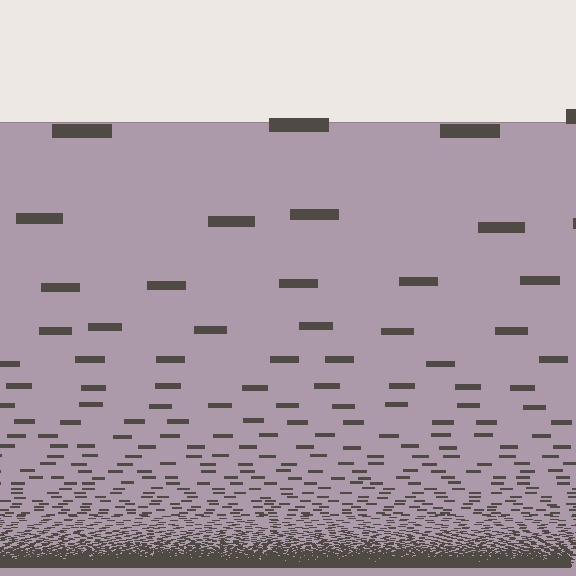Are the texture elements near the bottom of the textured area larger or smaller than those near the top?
Smaller. The gradient is inverted — elements near the bottom are smaller and denser.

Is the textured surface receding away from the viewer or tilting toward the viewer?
The surface appears to tilt toward the viewer. Texture elements get larger and sparser toward the top.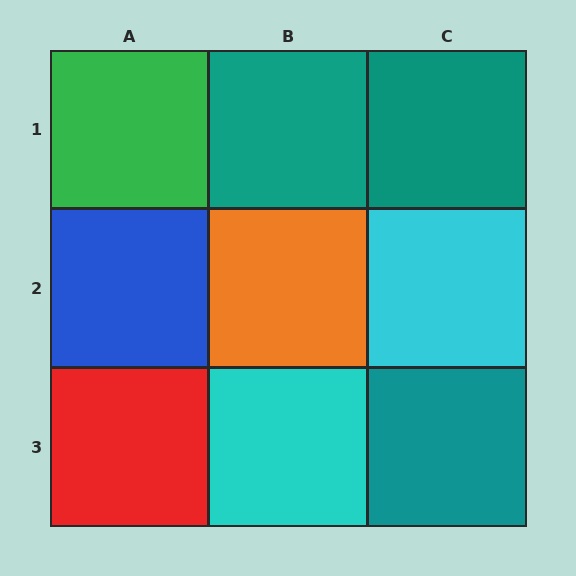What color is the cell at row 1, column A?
Green.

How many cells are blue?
1 cell is blue.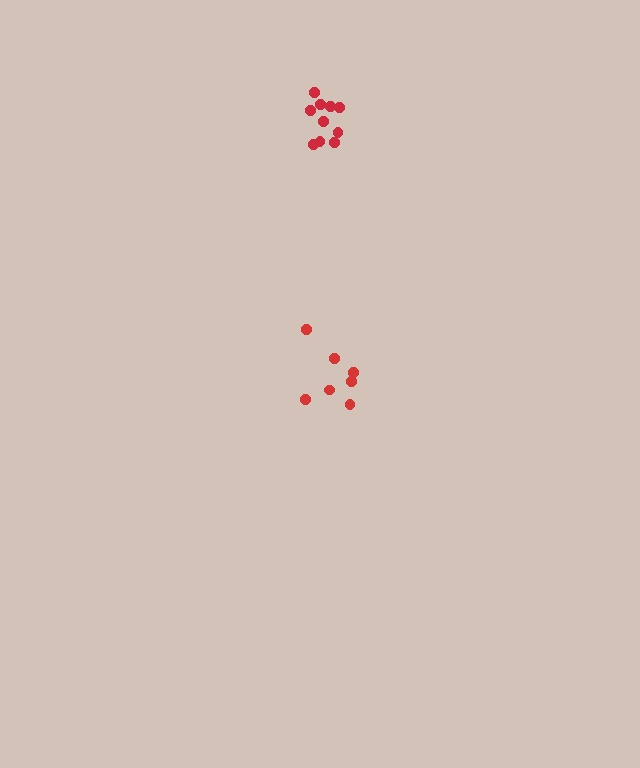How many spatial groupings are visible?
There are 2 spatial groupings.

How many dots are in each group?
Group 1: 7 dots, Group 2: 10 dots (17 total).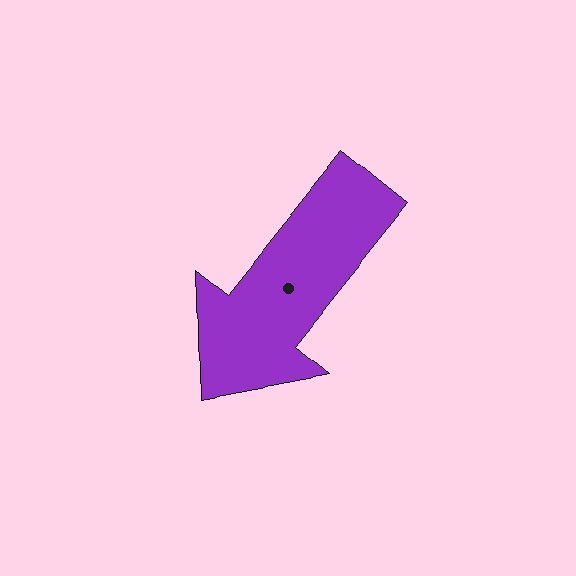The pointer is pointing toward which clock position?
Roughly 7 o'clock.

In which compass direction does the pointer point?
Southwest.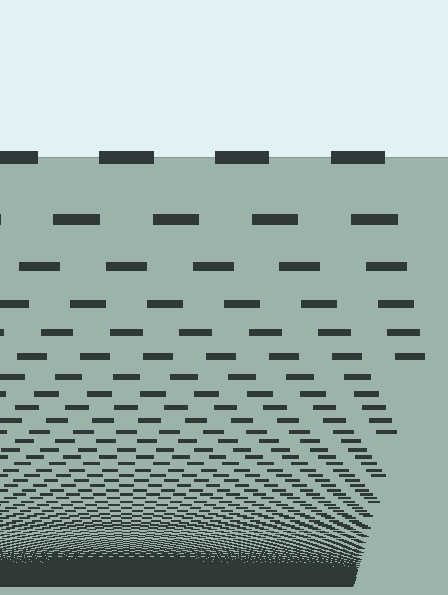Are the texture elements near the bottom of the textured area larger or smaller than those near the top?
Smaller. The gradient is inverted — elements near the bottom are smaller and denser.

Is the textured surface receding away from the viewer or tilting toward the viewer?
The surface appears to tilt toward the viewer. Texture elements get larger and sparser toward the top.